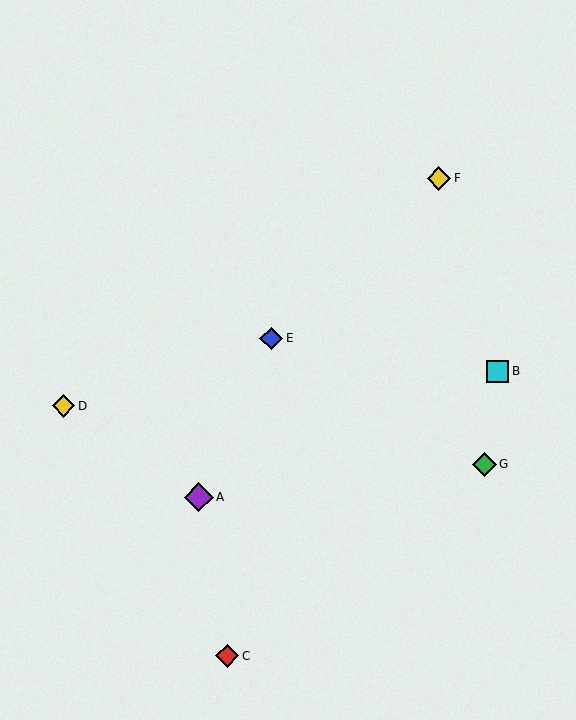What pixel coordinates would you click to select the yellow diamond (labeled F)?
Click at (439, 178) to select the yellow diamond F.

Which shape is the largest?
The purple diamond (labeled A) is the largest.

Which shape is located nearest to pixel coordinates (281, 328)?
The blue diamond (labeled E) at (271, 338) is nearest to that location.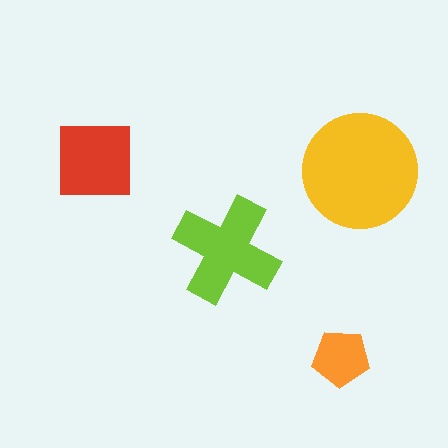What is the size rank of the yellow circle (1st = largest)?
1st.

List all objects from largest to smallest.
The yellow circle, the lime cross, the red square, the orange pentagon.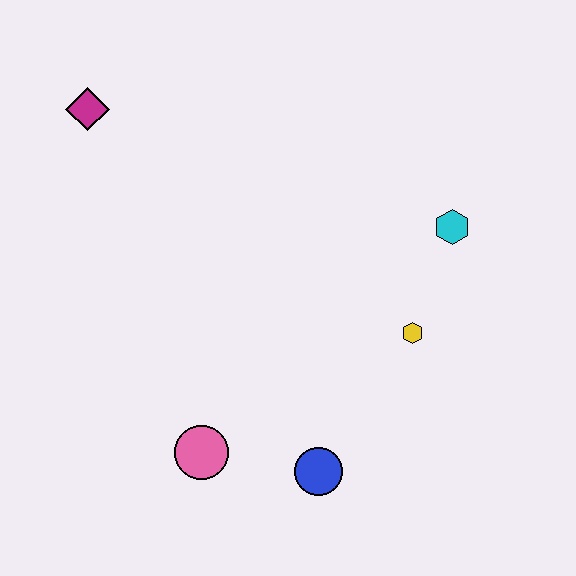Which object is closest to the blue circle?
The pink circle is closest to the blue circle.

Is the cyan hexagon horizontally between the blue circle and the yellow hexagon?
No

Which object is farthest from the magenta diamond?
The blue circle is farthest from the magenta diamond.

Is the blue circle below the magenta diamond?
Yes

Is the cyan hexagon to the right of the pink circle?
Yes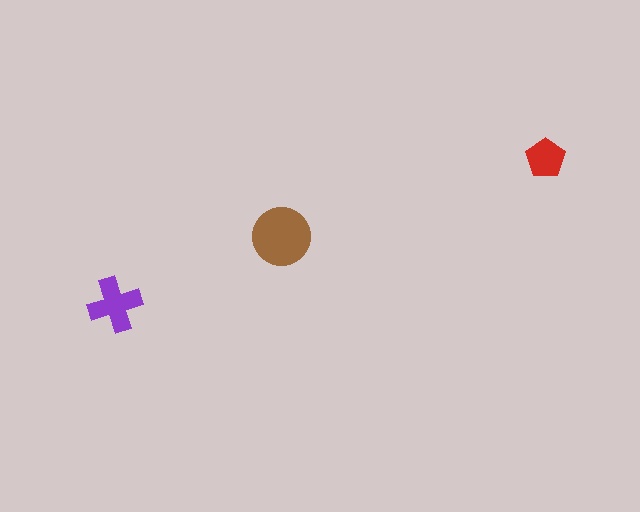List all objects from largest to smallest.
The brown circle, the purple cross, the red pentagon.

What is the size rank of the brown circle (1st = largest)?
1st.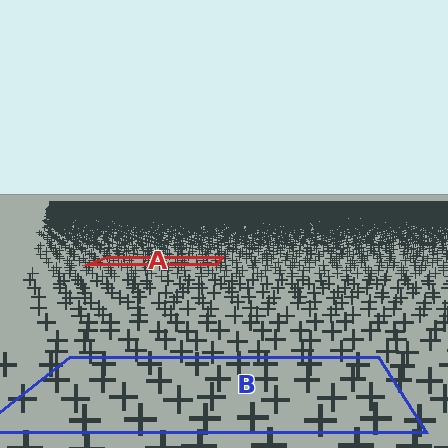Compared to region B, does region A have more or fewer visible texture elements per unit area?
Region A has more texture elements per unit area — they are packed more densely because it is farther away.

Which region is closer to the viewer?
Region B is closer. The texture elements there are larger and more spread out.